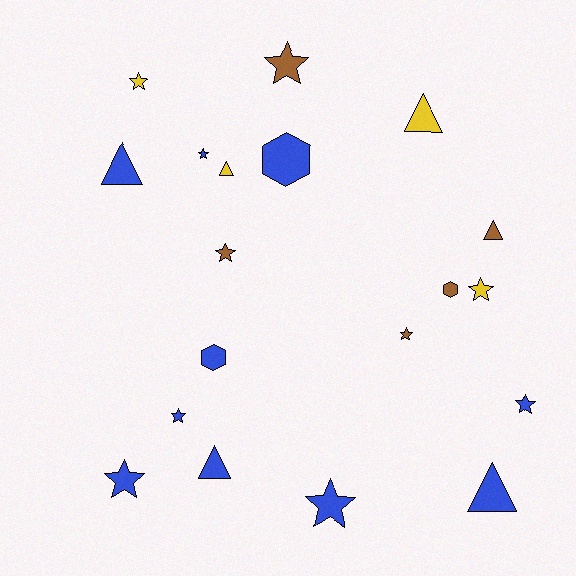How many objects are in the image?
There are 19 objects.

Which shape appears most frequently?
Star, with 10 objects.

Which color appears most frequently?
Blue, with 10 objects.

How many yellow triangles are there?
There are 2 yellow triangles.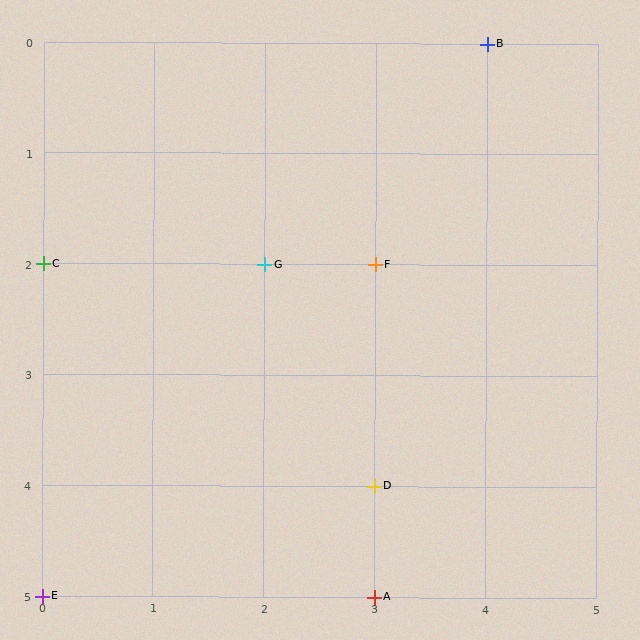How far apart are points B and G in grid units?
Points B and G are 2 columns and 2 rows apart (about 2.8 grid units diagonally).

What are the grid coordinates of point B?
Point B is at grid coordinates (4, 0).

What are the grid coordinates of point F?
Point F is at grid coordinates (3, 2).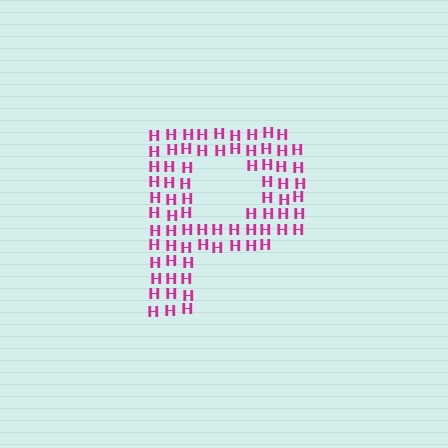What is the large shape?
The large shape is the letter P.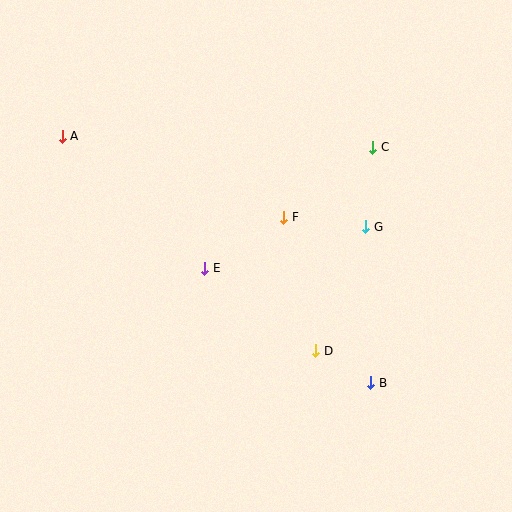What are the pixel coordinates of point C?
Point C is at (373, 147).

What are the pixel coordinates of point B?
Point B is at (371, 383).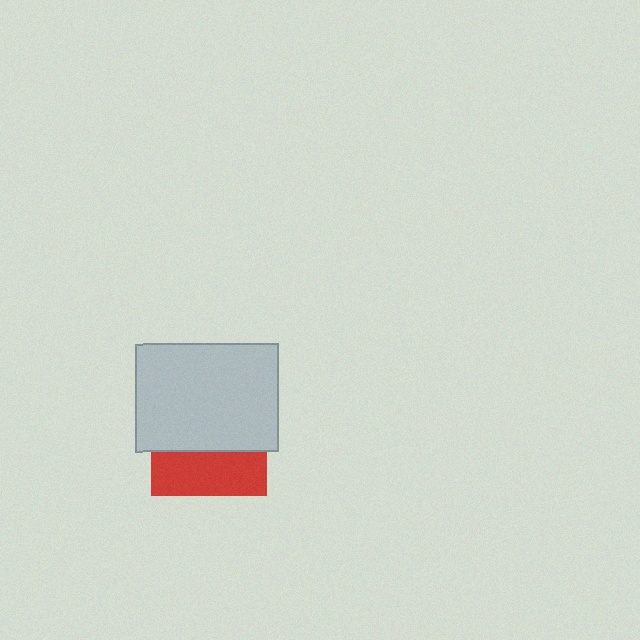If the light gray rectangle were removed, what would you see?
You would see the complete red square.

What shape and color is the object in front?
The object in front is a light gray rectangle.